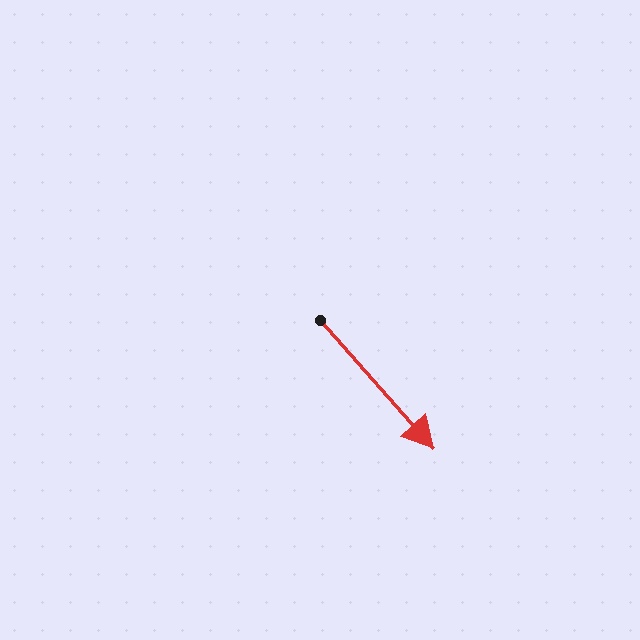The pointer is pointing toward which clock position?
Roughly 5 o'clock.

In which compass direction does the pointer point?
Southeast.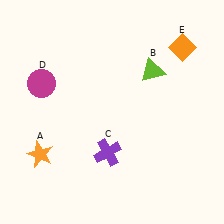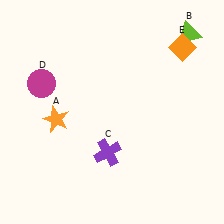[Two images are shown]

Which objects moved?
The objects that moved are: the orange star (A), the lime triangle (B).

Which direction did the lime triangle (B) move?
The lime triangle (B) moved up.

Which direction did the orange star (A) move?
The orange star (A) moved up.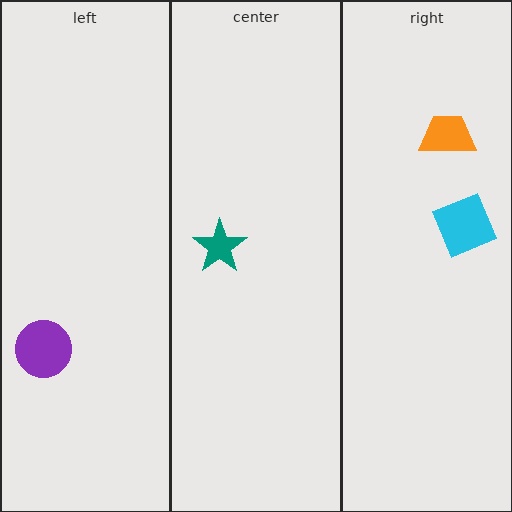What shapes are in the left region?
The purple circle.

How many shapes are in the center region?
1.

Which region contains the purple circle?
The left region.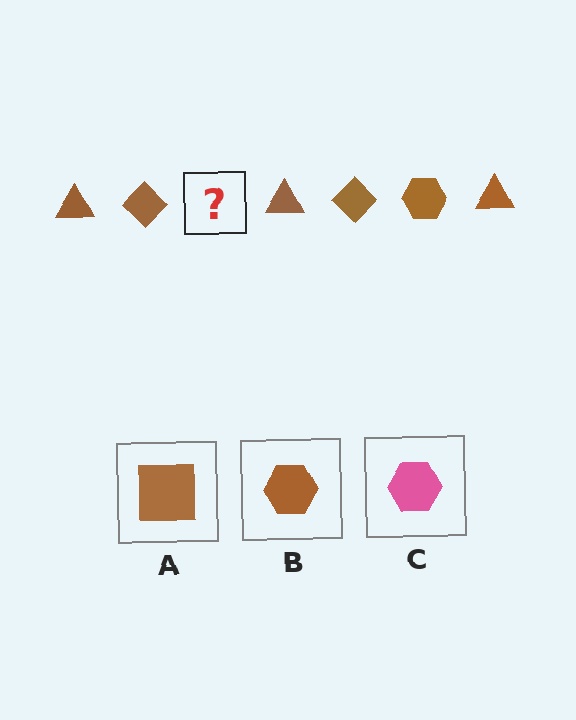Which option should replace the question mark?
Option B.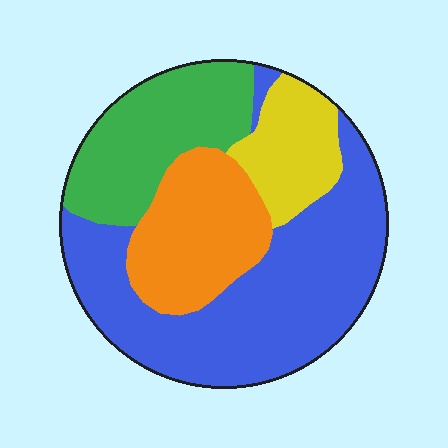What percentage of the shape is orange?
Orange takes up between a sixth and a third of the shape.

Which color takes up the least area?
Yellow, at roughly 15%.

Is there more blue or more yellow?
Blue.